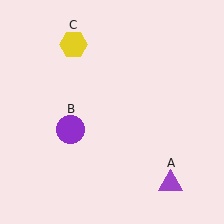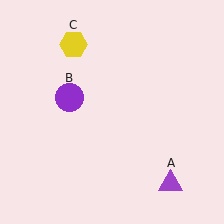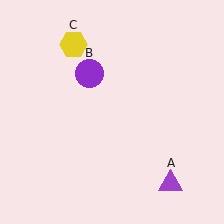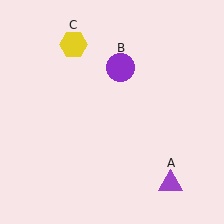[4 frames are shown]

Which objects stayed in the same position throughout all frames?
Purple triangle (object A) and yellow hexagon (object C) remained stationary.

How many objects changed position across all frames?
1 object changed position: purple circle (object B).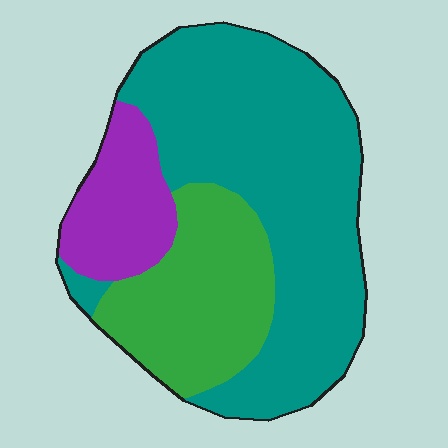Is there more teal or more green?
Teal.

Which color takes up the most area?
Teal, at roughly 60%.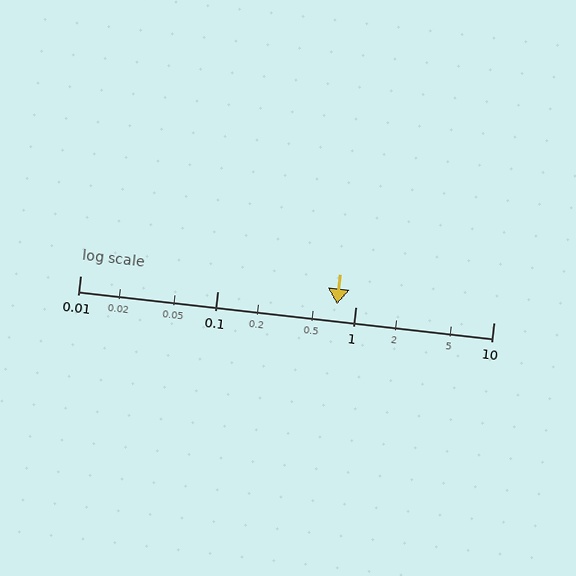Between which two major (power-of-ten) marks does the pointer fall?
The pointer is between 0.1 and 1.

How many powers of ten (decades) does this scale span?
The scale spans 3 decades, from 0.01 to 10.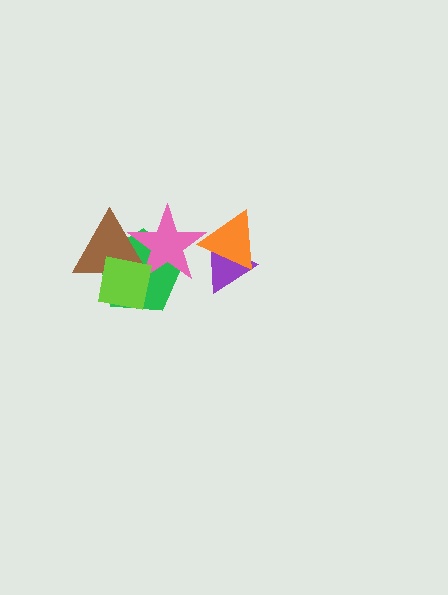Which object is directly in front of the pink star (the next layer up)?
The brown triangle is directly in front of the pink star.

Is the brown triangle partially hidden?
Yes, it is partially covered by another shape.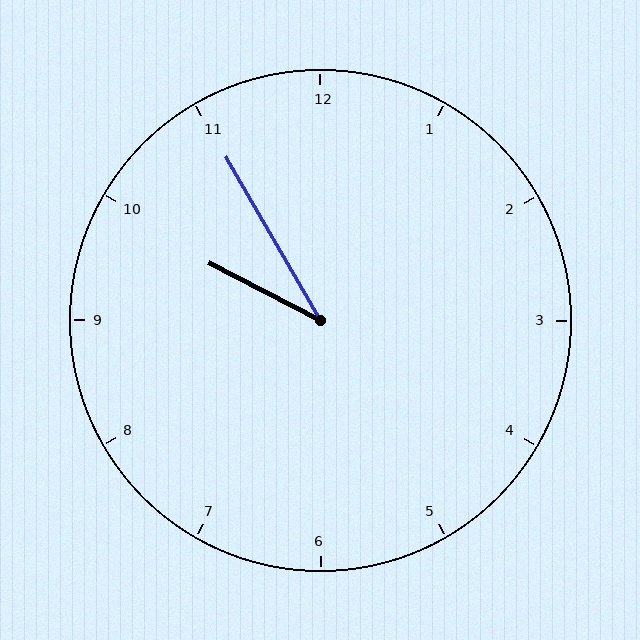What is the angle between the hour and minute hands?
Approximately 32 degrees.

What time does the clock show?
9:55.